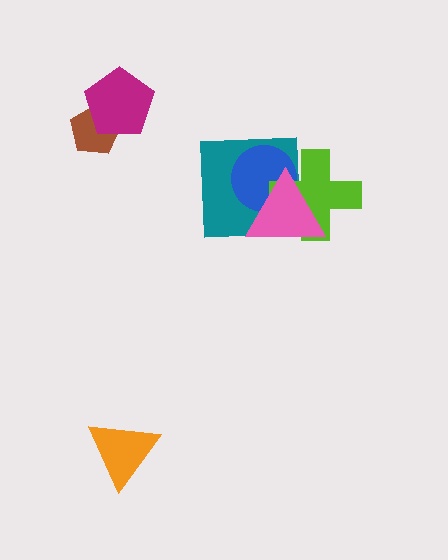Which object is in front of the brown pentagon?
The magenta pentagon is in front of the brown pentagon.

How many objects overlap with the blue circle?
3 objects overlap with the blue circle.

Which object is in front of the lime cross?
The pink triangle is in front of the lime cross.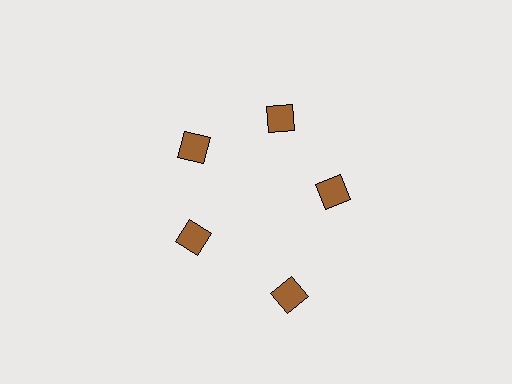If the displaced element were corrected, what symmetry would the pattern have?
It would have 5-fold rotational symmetry — the pattern would map onto itself every 72 degrees.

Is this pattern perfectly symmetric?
No. The 5 brown diamonds are arranged in a ring, but one element near the 5 o'clock position is pushed outward from the center, breaking the 5-fold rotational symmetry.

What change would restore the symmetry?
The symmetry would be restored by moving it inward, back onto the ring so that all 5 diamonds sit at equal angles and equal distance from the center.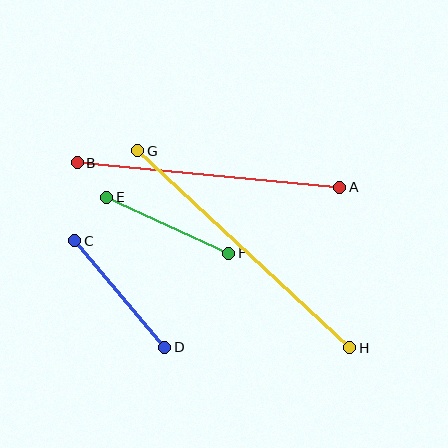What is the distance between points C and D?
The distance is approximately 139 pixels.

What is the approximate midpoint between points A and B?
The midpoint is at approximately (208, 175) pixels.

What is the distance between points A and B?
The distance is approximately 264 pixels.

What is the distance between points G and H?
The distance is approximately 290 pixels.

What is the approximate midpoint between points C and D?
The midpoint is at approximately (120, 294) pixels.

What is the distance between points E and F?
The distance is approximately 135 pixels.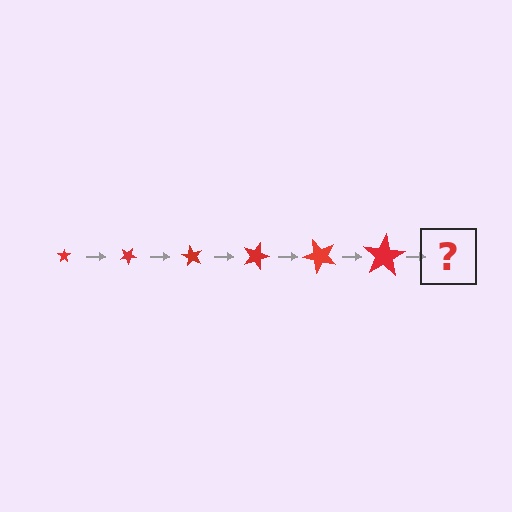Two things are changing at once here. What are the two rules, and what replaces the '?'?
The two rules are that the star grows larger each step and it rotates 30 degrees each step. The '?' should be a star, larger than the previous one and rotated 180 degrees from the start.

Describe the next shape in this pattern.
It should be a star, larger than the previous one and rotated 180 degrees from the start.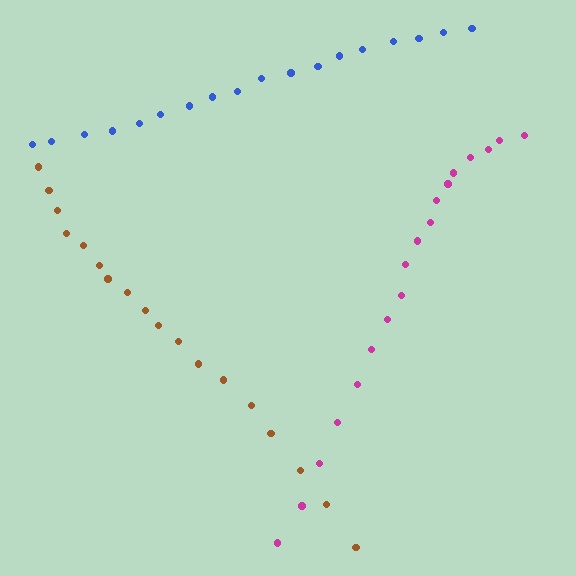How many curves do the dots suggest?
There are 3 distinct paths.